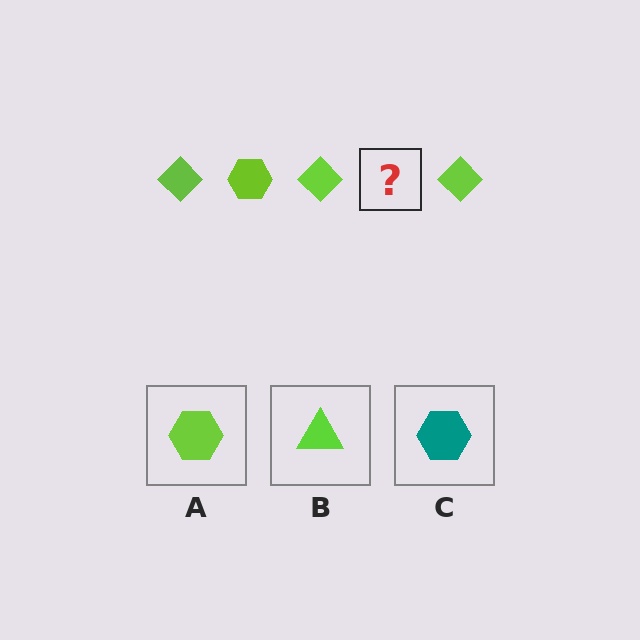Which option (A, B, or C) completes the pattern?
A.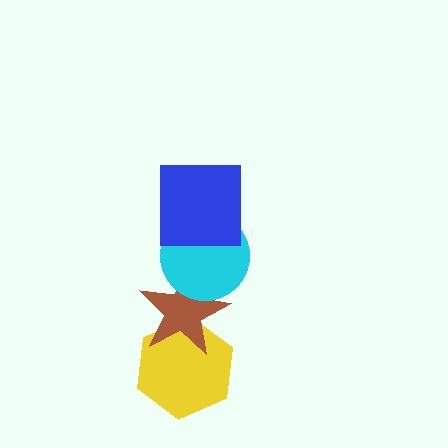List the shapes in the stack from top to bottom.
From top to bottom: the blue square, the cyan circle, the brown star, the yellow hexagon.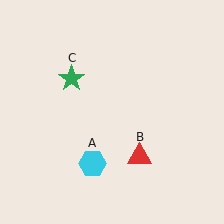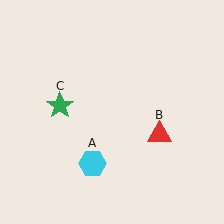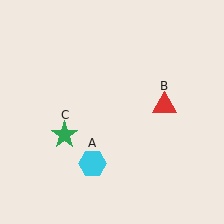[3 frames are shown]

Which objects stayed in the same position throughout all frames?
Cyan hexagon (object A) remained stationary.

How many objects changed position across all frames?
2 objects changed position: red triangle (object B), green star (object C).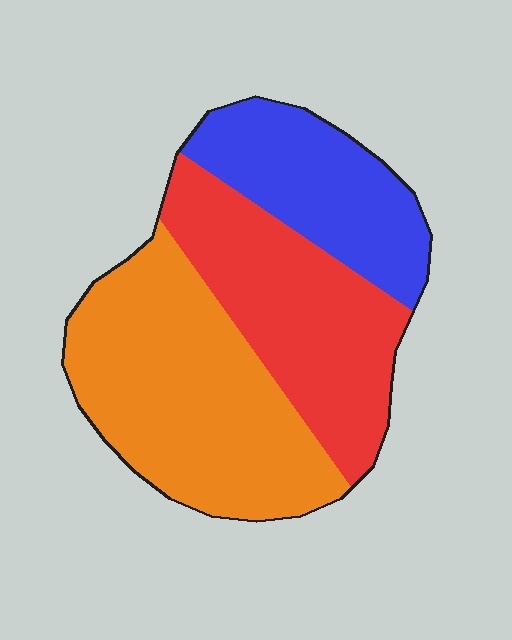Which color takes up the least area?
Blue, at roughly 25%.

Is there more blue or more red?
Red.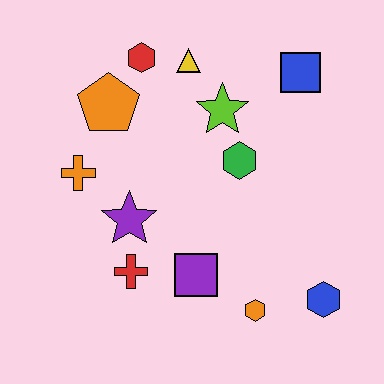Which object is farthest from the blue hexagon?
The red hexagon is farthest from the blue hexagon.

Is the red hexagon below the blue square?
No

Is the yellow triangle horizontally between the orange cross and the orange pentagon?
No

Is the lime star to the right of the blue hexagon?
No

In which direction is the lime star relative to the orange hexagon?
The lime star is above the orange hexagon.